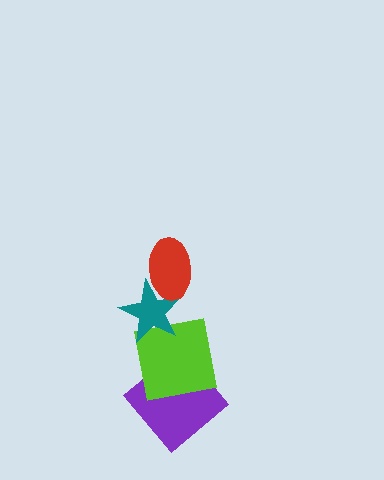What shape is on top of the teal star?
The red ellipse is on top of the teal star.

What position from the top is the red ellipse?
The red ellipse is 1st from the top.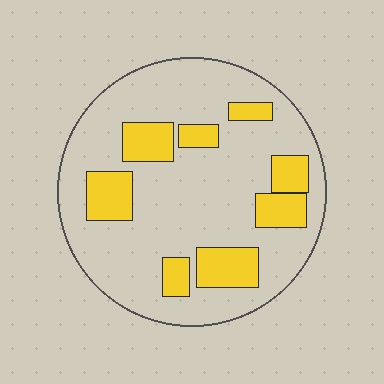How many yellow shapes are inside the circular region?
8.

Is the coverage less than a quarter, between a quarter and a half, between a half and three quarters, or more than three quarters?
Less than a quarter.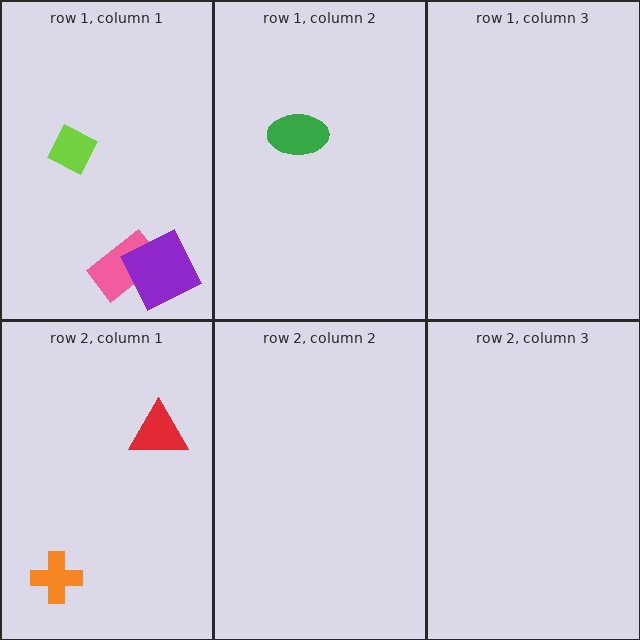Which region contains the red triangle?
The row 2, column 1 region.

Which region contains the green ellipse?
The row 1, column 2 region.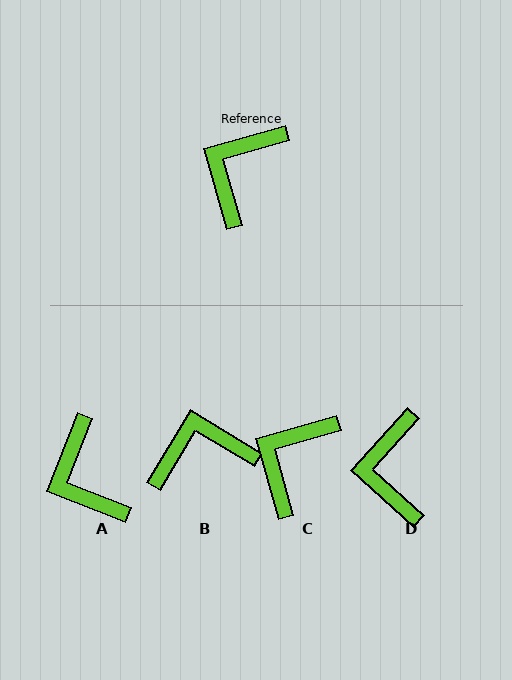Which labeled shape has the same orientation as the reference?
C.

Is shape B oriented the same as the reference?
No, it is off by about 47 degrees.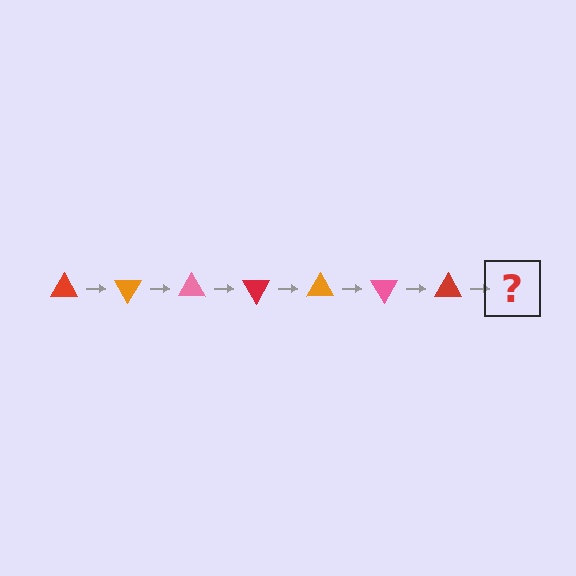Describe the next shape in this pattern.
It should be an orange triangle, rotated 420 degrees from the start.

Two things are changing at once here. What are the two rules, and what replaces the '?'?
The two rules are that it rotates 60 degrees each step and the color cycles through red, orange, and pink. The '?' should be an orange triangle, rotated 420 degrees from the start.